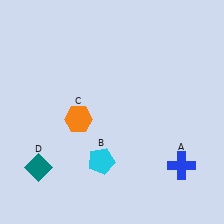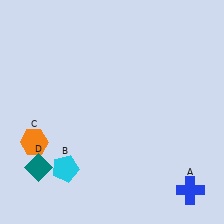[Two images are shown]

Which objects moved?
The objects that moved are: the blue cross (A), the cyan pentagon (B), the orange hexagon (C).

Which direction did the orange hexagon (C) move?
The orange hexagon (C) moved left.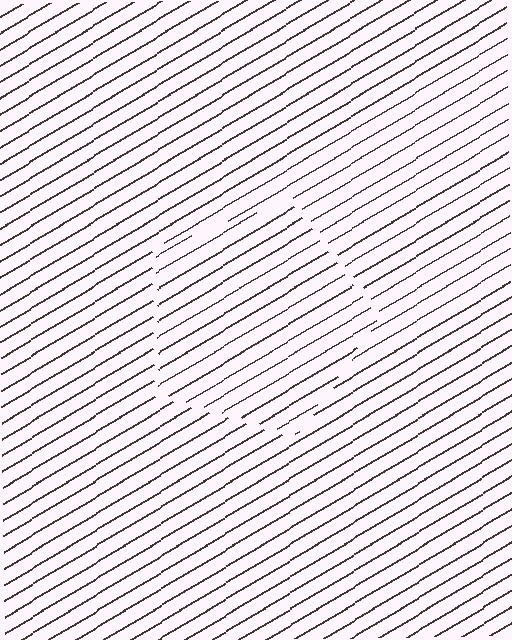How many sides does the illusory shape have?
5 sides — the line-ends trace a pentagon.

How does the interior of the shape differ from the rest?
The interior of the shape contains the same grating, shifted by half a period — the contour is defined by the phase discontinuity where line-ends from the inner and outer gratings abut.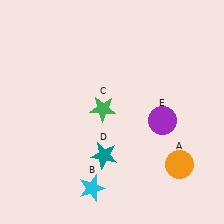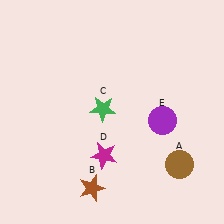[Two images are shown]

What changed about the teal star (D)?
In Image 1, D is teal. In Image 2, it changed to magenta.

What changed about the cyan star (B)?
In Image 1, B is cyan. In Image 2, it changed to brown.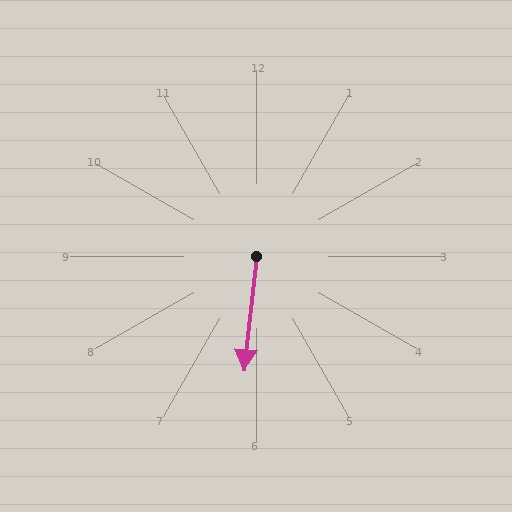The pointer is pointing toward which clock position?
Roughly 6 o'clock.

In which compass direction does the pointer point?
South.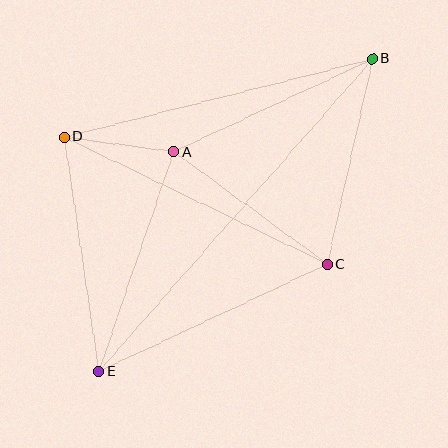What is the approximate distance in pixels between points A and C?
The distance between A and C is approximately 190 pixels.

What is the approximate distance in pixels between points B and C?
The distance between B and C is approximately 211 pixels.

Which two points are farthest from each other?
Points B and E are farthest from each other.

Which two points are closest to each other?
Points A and D are closest to each other.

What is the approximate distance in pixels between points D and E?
The distance between D and E is approximately 237 pixels.